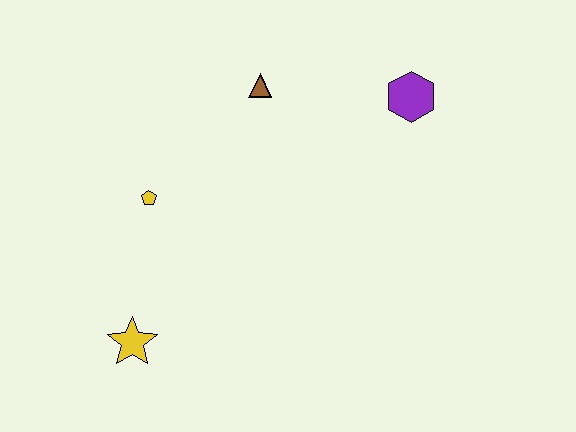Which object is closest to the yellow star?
The yellow pentagon is closest to the yellow star.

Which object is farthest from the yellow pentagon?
The purple hexagon is farthest from the yellow pentagon.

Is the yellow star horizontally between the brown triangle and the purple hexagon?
No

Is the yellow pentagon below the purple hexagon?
Yes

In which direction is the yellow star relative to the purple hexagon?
The yellow star is to the left of the purple hexagon.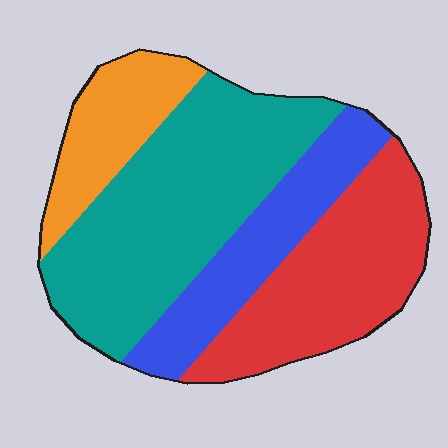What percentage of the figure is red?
Red takes up about one quarter (1/4) of the figure.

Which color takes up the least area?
Orange, at roughly 15%.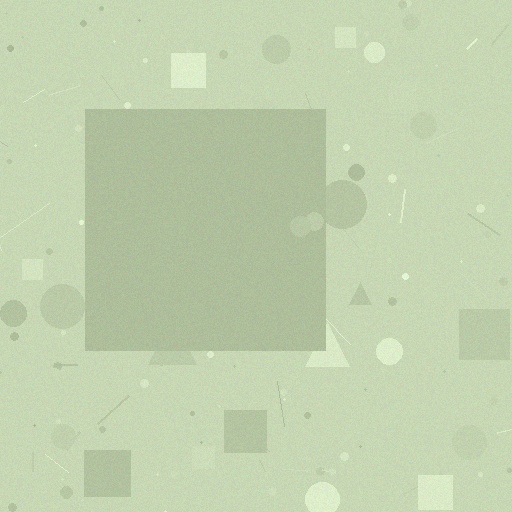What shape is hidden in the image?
A square is hidden in the image.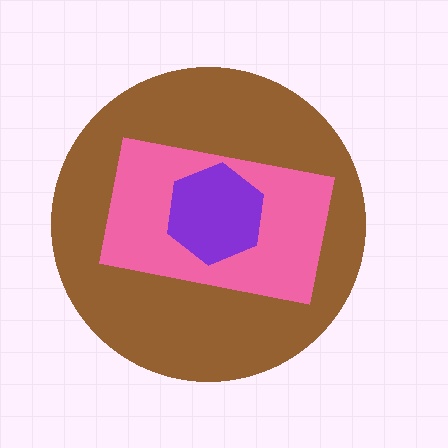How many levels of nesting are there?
3.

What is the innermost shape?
The purple hexagon.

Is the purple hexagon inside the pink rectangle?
Yes.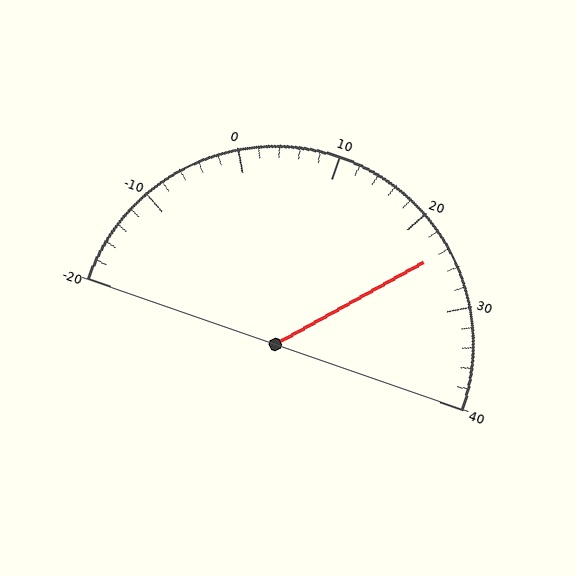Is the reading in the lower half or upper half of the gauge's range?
The reading is in the upper half of the range (-20 to 40).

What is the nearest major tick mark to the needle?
The nearest major tick mark is 20.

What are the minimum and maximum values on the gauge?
The gauge ranges from -20 to 40.